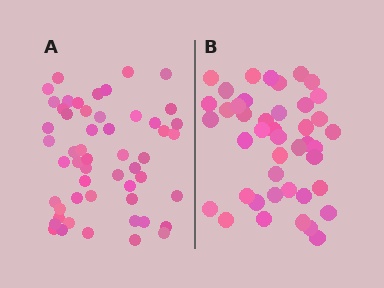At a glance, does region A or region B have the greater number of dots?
Region A (the left region) has more dots.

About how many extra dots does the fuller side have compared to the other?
Region A has roughly 10 or so more dots than region B.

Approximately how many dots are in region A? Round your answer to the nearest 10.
About 50 dots. (The exact count is 53, which rounds to 50.)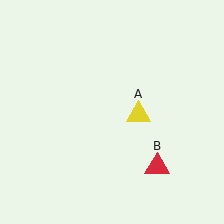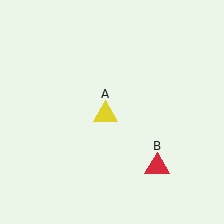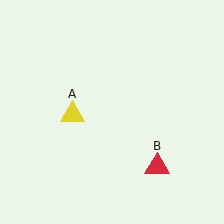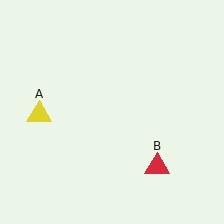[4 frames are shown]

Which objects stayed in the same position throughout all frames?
Red triangle (object B) remained stationary.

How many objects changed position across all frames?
1 object changed position: yellow triangle (object A).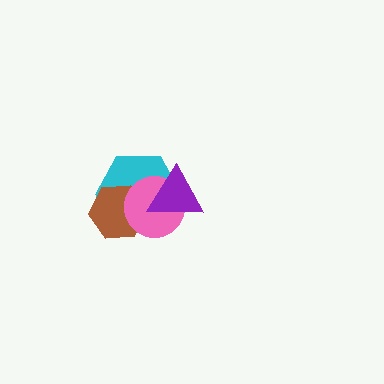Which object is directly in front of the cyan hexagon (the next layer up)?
The brown hexagon is directly in front of the cyan hexagon.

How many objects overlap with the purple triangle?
2 objects overlap with the purple triangle.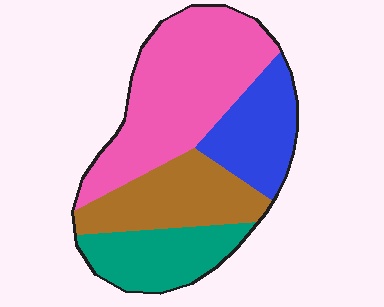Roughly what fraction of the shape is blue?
Blue covers 18% of the shape.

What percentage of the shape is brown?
Brown covers 22% of the shape.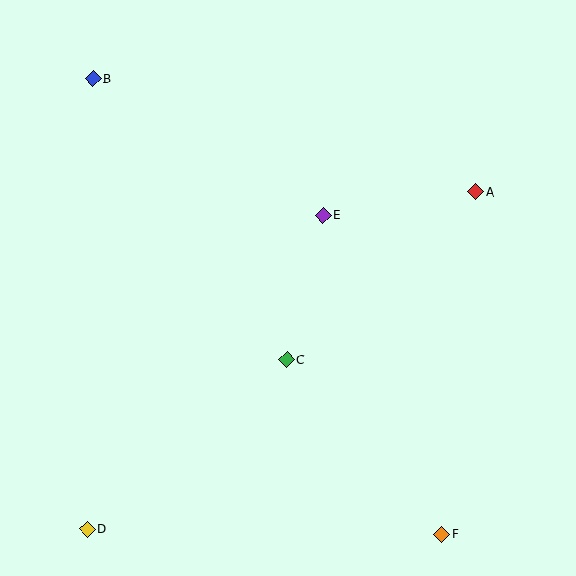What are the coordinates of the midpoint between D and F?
The midpoint between D and F is at (265, 531).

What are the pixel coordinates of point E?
Point E is at (323, 215).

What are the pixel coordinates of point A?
Point A is at (476, 192).